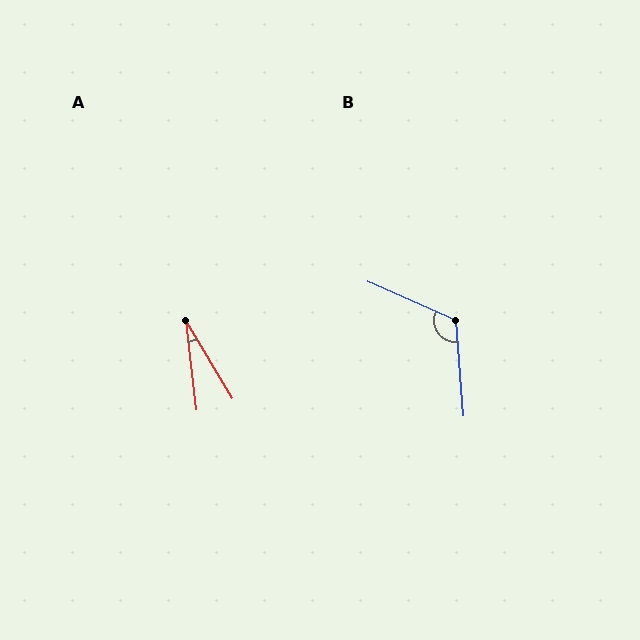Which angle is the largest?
B, at approximately 119 degrees.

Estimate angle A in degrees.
Approximately 24 degrees.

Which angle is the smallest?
A, at approximately 24 degrees.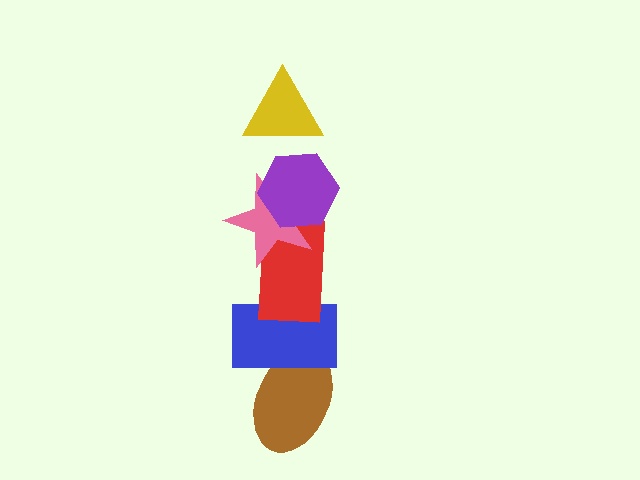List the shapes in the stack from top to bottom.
From top to bottom: the yellow triangle, the purple hexagon, the pink star, the red rectangle, the blue rectangle, the brown ellipse.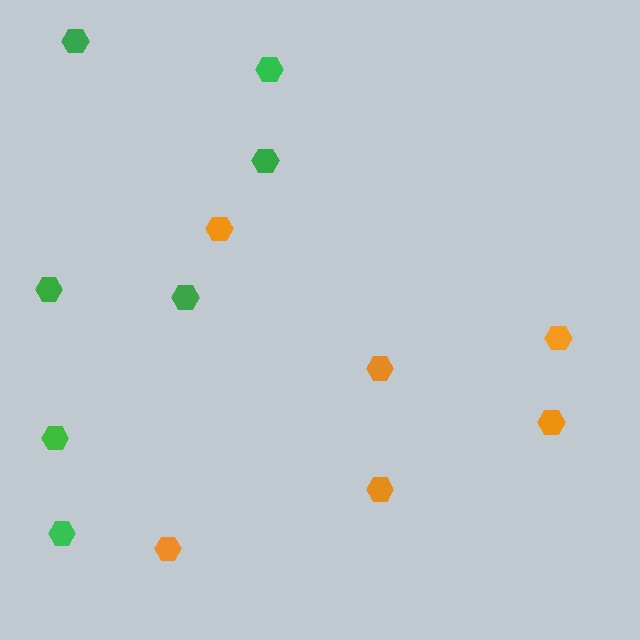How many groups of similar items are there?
There are 2 groups: one group of green hexagons (7) and one group of orange hexagons (6).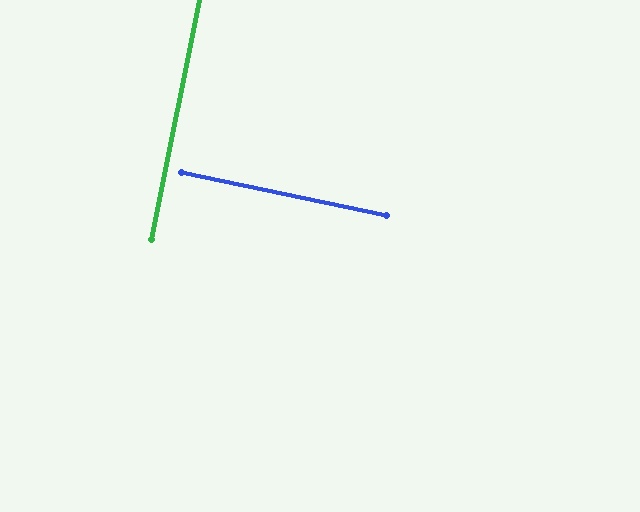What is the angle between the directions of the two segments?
Approximately 90 degrees.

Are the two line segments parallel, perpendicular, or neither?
Perpendicular — they meet at approximately 90°.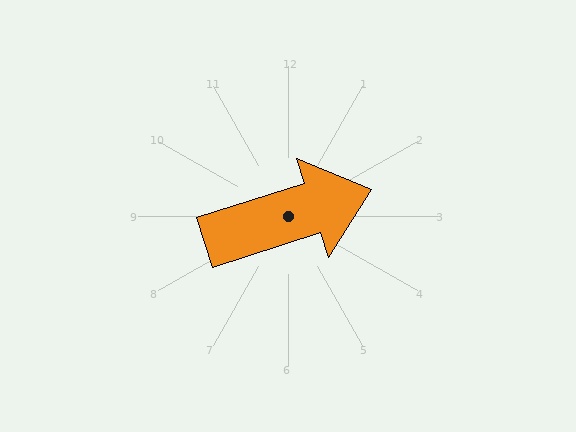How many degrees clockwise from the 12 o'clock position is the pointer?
Approximately 72 degrees.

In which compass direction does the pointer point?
East.